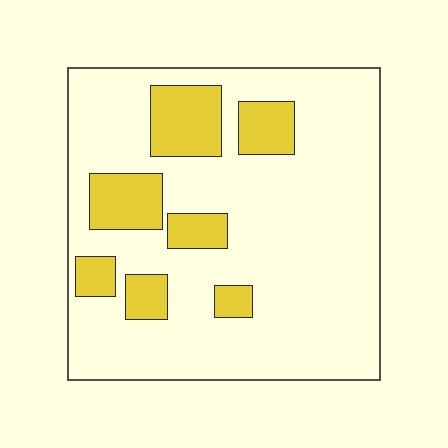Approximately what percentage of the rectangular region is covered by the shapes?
Approximately 20%.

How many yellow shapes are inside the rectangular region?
7.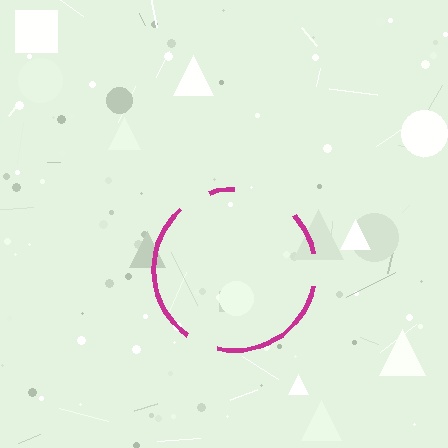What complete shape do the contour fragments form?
The contour fragments form a circle.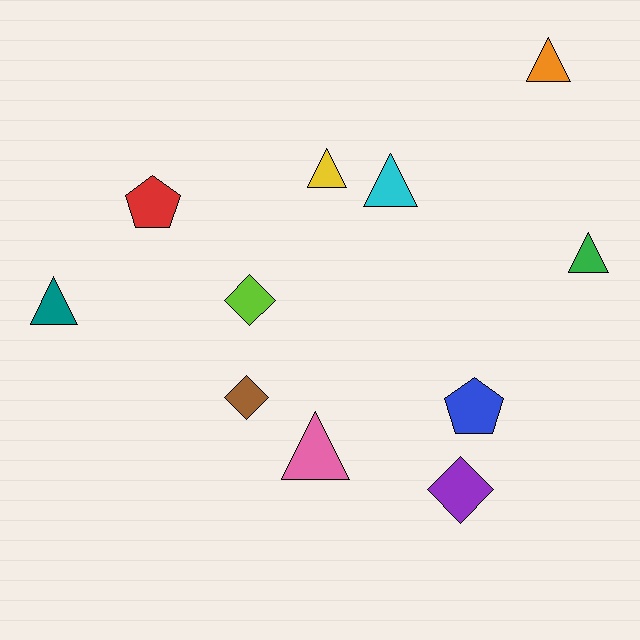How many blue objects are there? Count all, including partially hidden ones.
There is 1 blue object.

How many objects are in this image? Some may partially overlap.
There are 11 objects.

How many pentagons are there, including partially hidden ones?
There are 2 pentagons.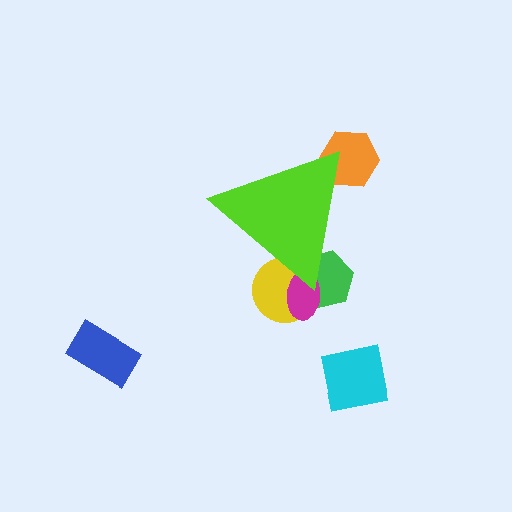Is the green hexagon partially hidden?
Yes, the green hexagon is partially hidden behind the lime triangle.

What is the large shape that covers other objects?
A lime triangle.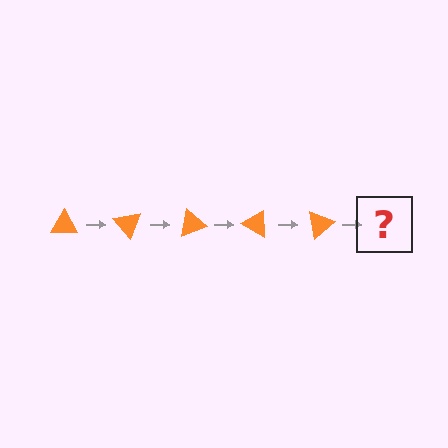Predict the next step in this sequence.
The next step is an orange triangle rotated 250 degrees.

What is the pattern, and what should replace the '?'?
The pattern is that the triangle rotates 50 degrees each step. The '?' should be an orange triangle rotated 250 degrees.